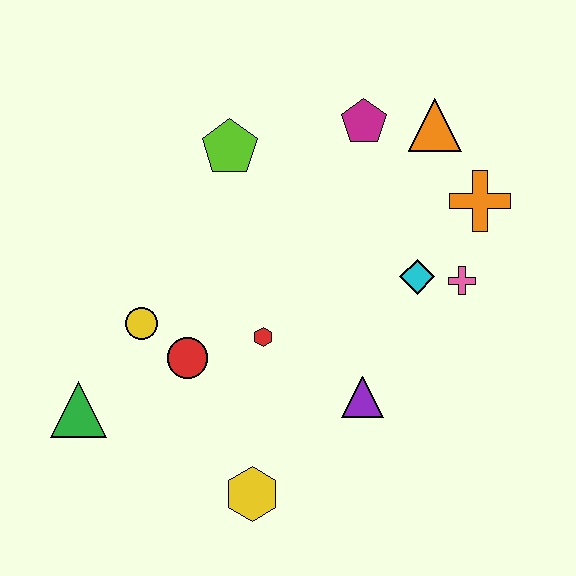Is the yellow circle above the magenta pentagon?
No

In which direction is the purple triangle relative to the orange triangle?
The purple triangle is below the orange triangle.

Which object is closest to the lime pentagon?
The magenta pentagon is closest to the lime pentagon.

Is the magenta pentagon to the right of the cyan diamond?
No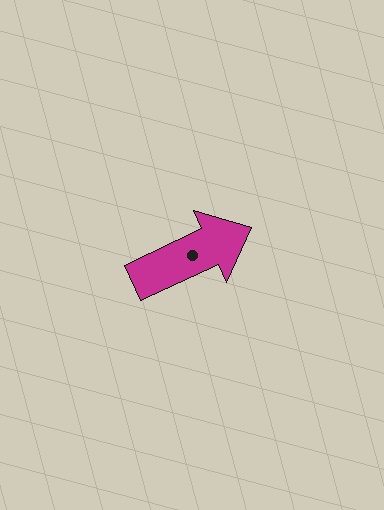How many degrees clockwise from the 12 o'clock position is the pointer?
Approximately 65 degrees.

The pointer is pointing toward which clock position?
Roughly 2 o'clock.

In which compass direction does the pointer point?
Northeast.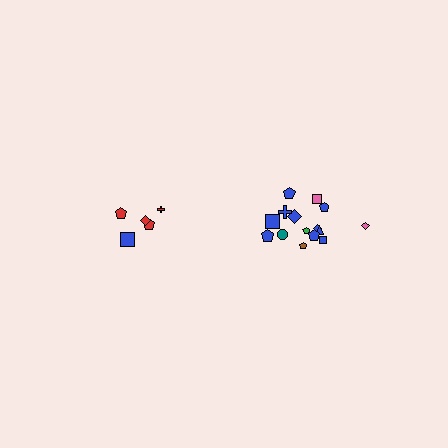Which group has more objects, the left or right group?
The right group.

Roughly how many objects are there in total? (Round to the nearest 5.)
Roughly 20 objects in total.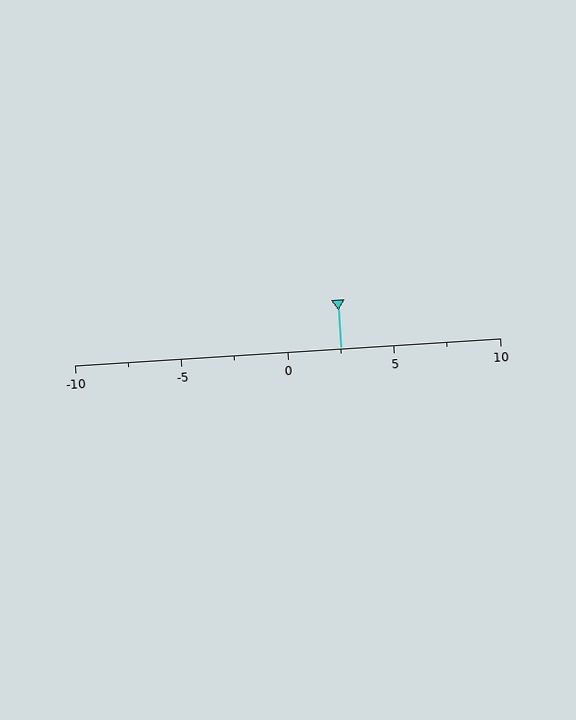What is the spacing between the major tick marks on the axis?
The major ticks are spaced 5 apart.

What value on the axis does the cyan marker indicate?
The marker indicates approximately 2.5.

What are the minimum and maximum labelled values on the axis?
The axis runs from -10 to 10.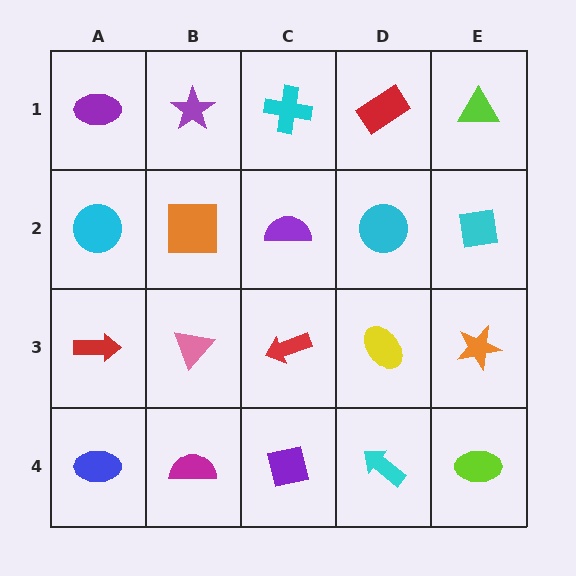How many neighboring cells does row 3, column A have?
3.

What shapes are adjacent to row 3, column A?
A cyan circle (row 2, column A), a blue ellipse (row 4, column A), a pink triangle (row 3, column B).